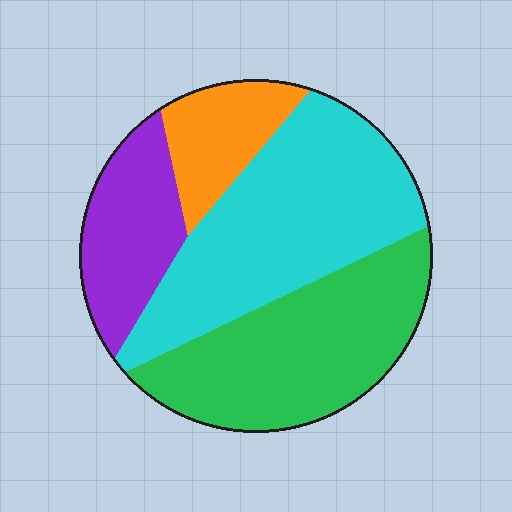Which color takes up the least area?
Orange, at roughly 10%.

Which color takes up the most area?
Cyan, at roughly 40%.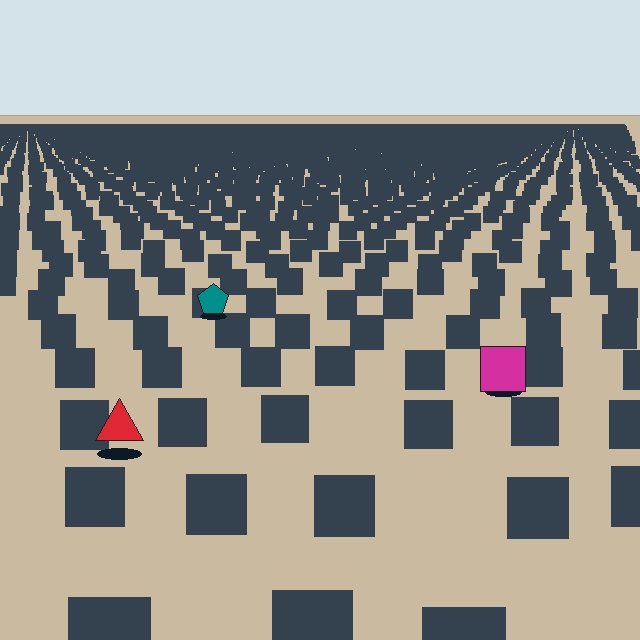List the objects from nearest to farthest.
From nearest to farthest: the red triangle, the magenta square, the teal pentagon.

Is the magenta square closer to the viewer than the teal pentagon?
Yes. The magenta square is closer — you can tell from the texture gradient: the ground texture is coarser near it.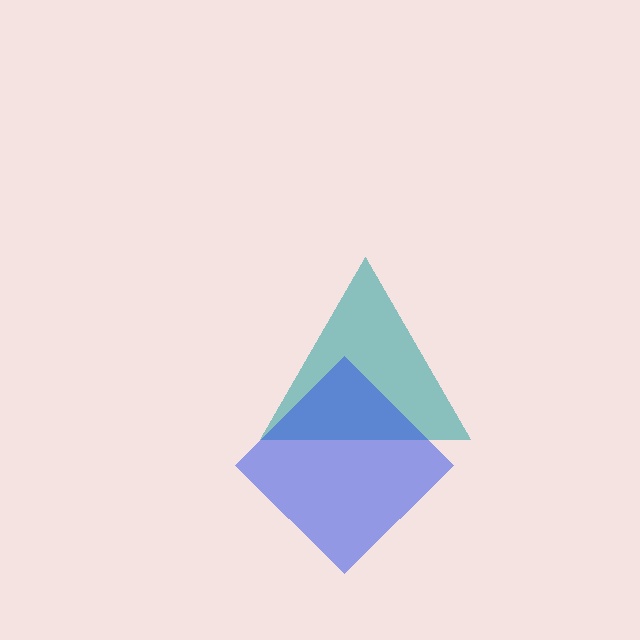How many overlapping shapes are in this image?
There are 2 overlapping shapes in the image.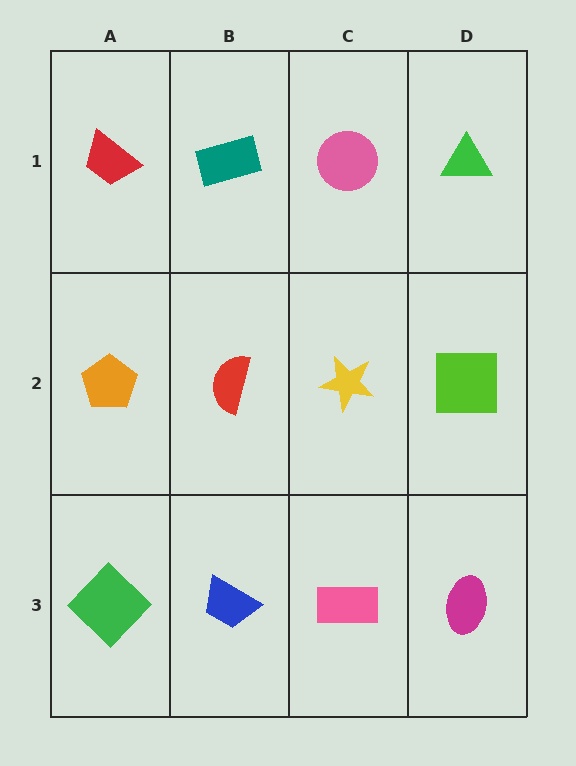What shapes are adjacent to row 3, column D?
A lime square (row 2, column D), a pink rectangle (row 3, column C).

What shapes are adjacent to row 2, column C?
A pink circle (row 1, column C), a pink rectangle (row 3, column C), a red semicircle (row 2, column B), a lime square (row 2, column D).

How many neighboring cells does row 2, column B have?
4.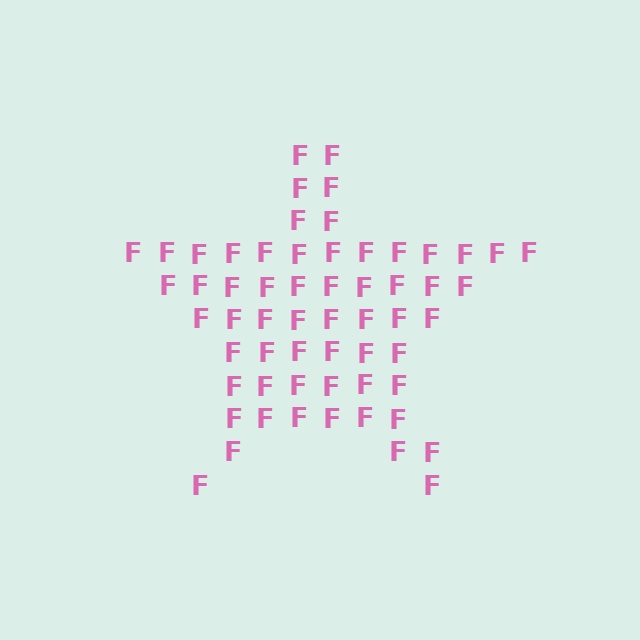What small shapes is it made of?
It is made of small letter F's.